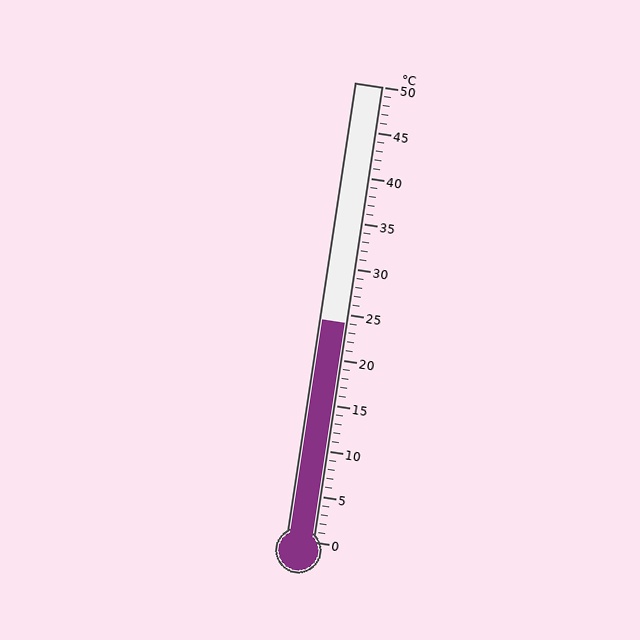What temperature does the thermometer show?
The thermometer shows approximately 24°C.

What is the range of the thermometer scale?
The thermometer scale ranges from 0°C to 50°C.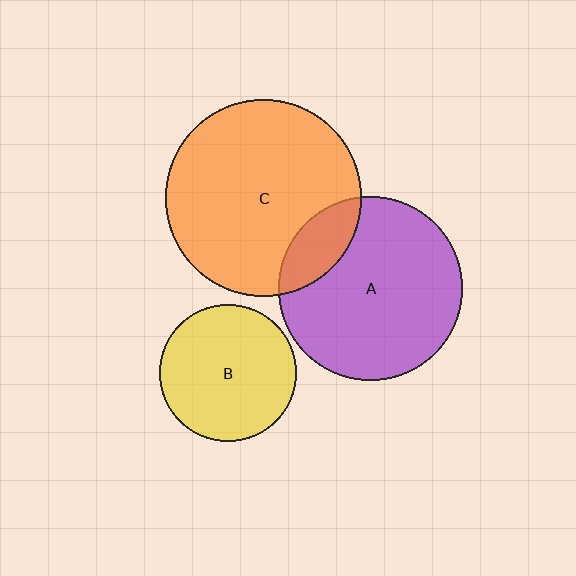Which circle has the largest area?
Circle C (orange).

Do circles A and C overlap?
Yes.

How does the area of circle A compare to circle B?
Approximately 1.8 times.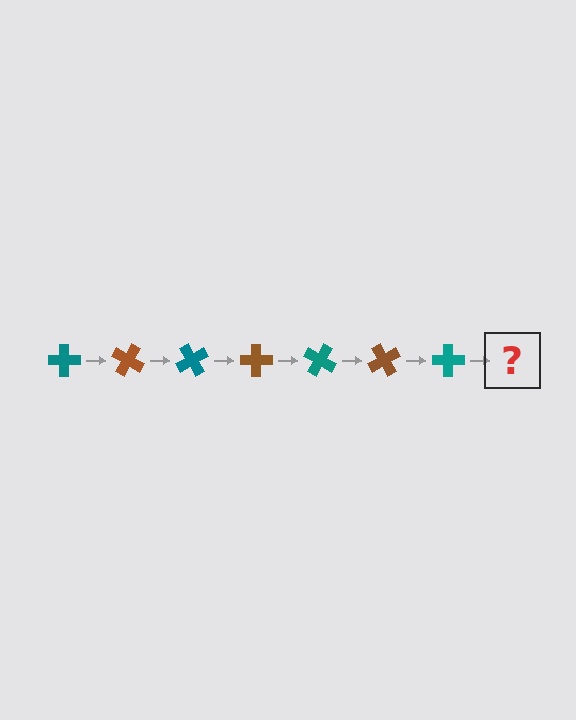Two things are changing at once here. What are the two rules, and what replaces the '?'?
The two rules are that it rotates 30 degrees each step and the color cycles through teal and brown. The '?' should be a brown cross, rotated 210 degrees from the start.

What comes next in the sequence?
The next element should be a brown cross, rotated 210 degrees from the start.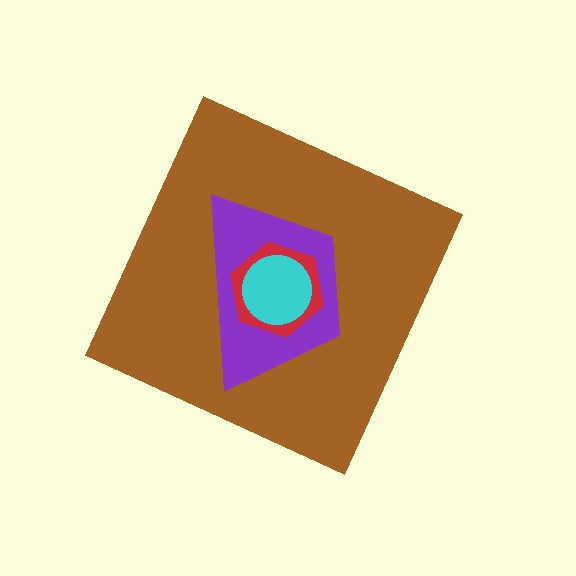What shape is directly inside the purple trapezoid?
The red hexagon.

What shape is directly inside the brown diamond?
The purple trapezoid.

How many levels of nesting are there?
4.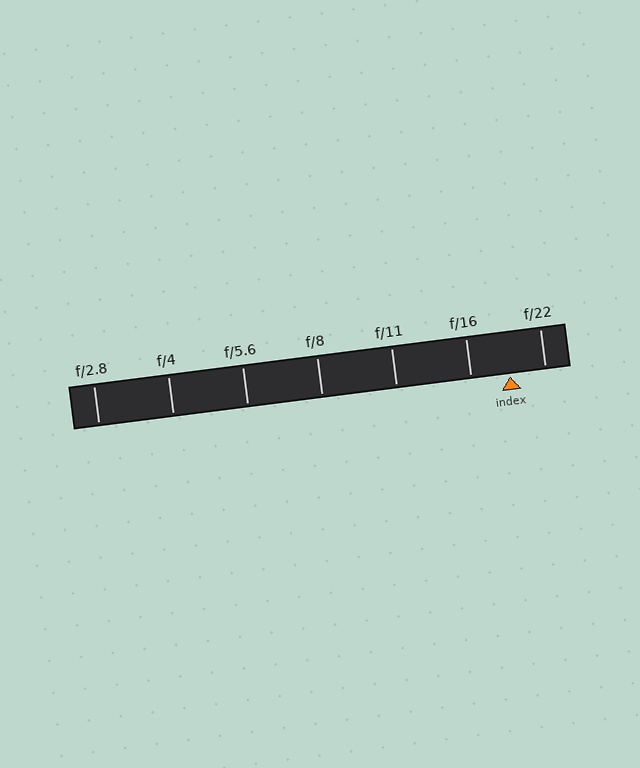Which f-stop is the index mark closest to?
The index mark is closest to f/22.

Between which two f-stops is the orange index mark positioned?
The index mark is between f/16 and f/22.